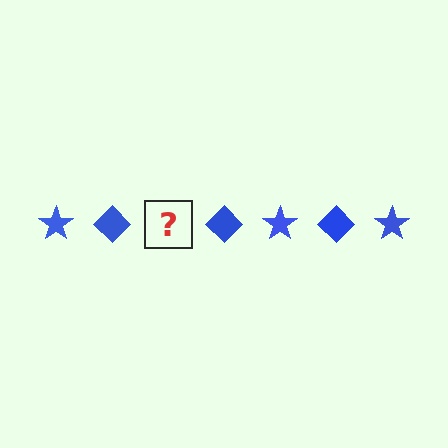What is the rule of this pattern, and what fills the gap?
The rule is that the pattern cycles through star, diamond shapes in blue. The gap should be filled with a blue star.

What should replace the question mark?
The question mark should be replaced with a blue star.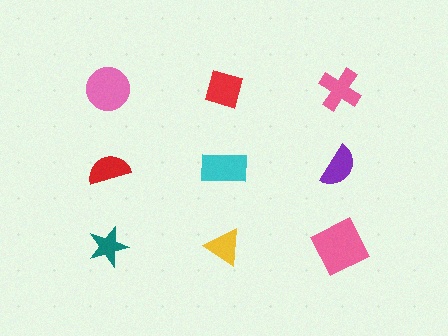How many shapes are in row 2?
3 shapes.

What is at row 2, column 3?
A purple semicircle.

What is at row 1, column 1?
A pink circle.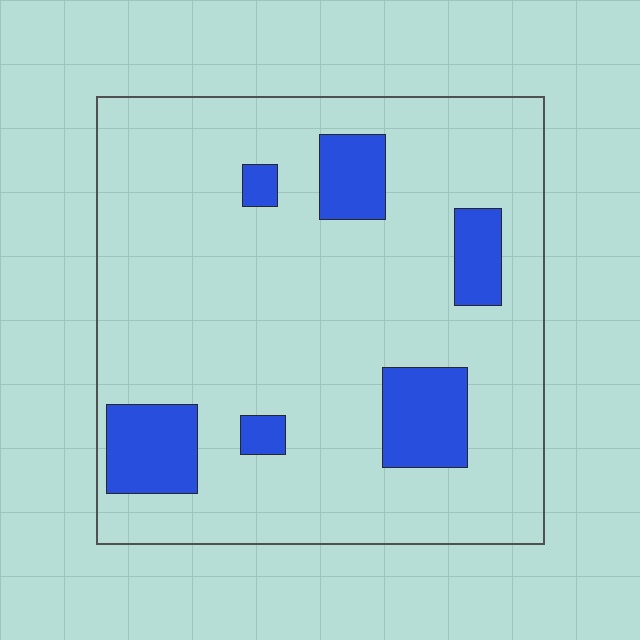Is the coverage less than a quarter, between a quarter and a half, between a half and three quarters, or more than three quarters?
Less than a quarter.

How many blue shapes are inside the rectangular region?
6.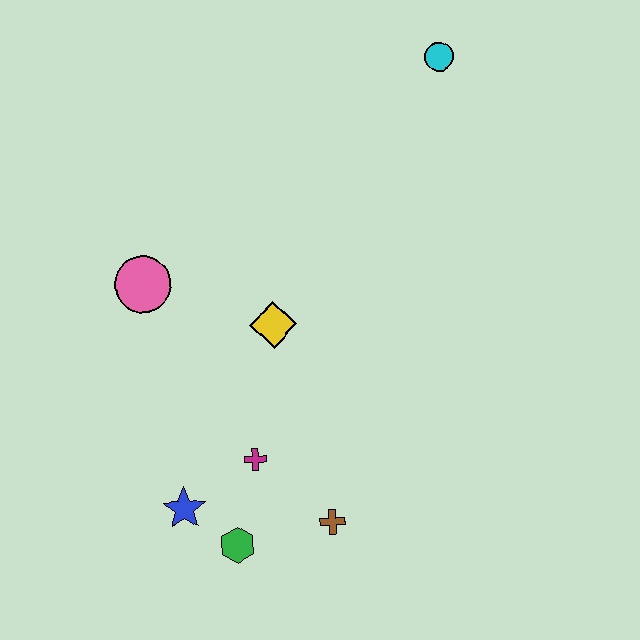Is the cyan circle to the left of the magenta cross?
No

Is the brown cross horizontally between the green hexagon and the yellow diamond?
No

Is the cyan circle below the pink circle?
No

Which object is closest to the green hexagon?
The blue star is closest to the green hexagon.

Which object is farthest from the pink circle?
The cyan circle is farthest from the pink circle.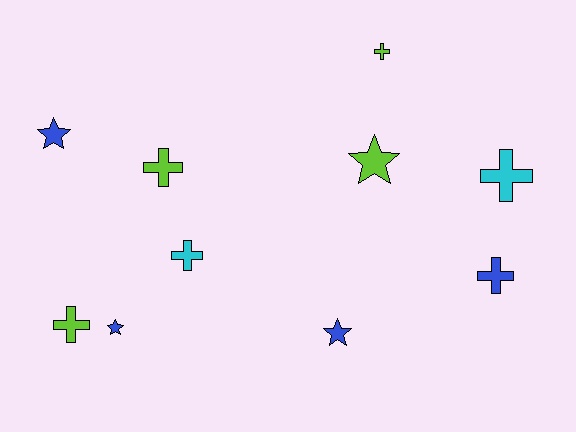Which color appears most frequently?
Lime, with 4 objects.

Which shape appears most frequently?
Cross, with 6 objects.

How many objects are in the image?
There are 10 objects.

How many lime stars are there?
There is 1 lime star.